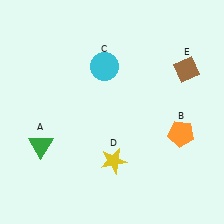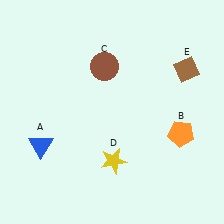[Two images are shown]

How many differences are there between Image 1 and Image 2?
There are 2 differences between the two images.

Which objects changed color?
A changed from green to blue. C changed from cyan to brown.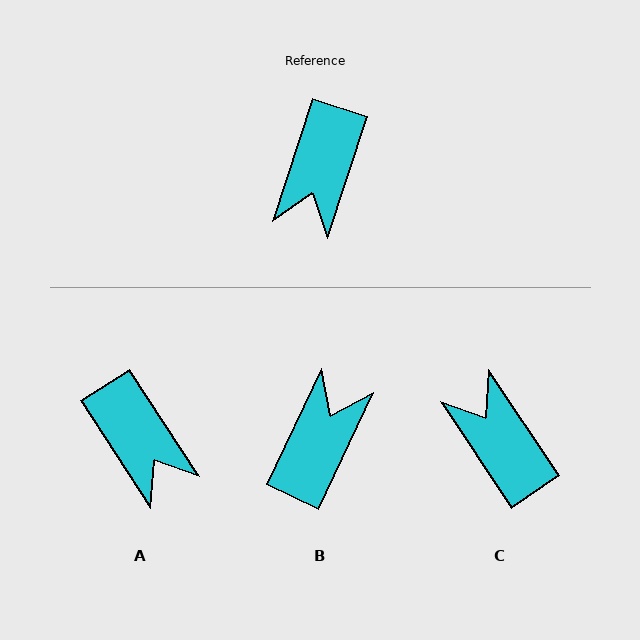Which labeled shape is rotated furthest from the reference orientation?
B, about 173 degrees away.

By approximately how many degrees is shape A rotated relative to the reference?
Approximately 51 degrees counter-clockwise.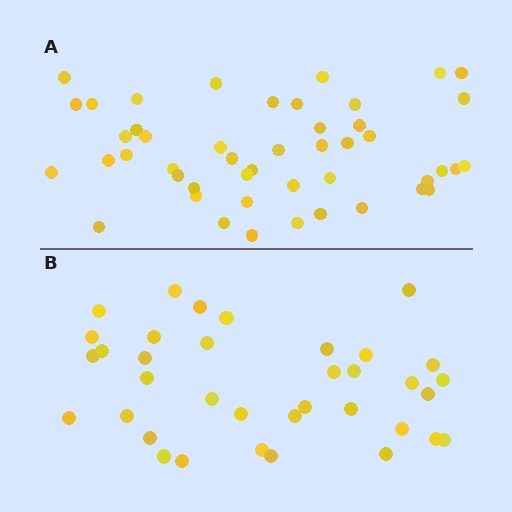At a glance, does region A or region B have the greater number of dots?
Region A (the top region) has more dots.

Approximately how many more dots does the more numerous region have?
Region A has roughly 12 or so more dots than region B.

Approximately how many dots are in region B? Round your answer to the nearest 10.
About 40 dots. (The exact count is 36, which rounds to 40.)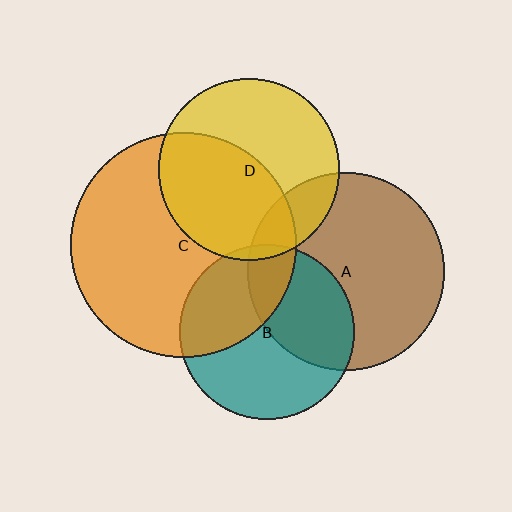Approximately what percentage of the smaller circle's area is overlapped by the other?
Approximately 15%.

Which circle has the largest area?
Circle C (orange).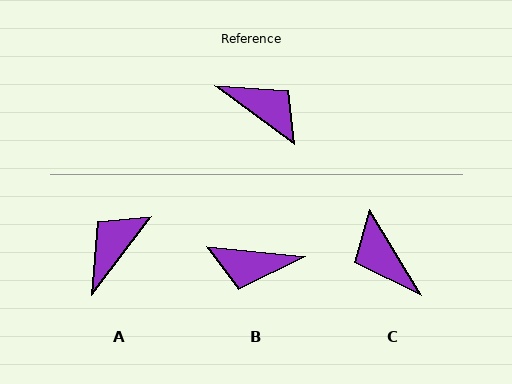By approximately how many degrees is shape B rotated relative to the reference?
Approximately 150 degrees clockwise.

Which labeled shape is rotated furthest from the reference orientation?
C, about 157 degrees away.